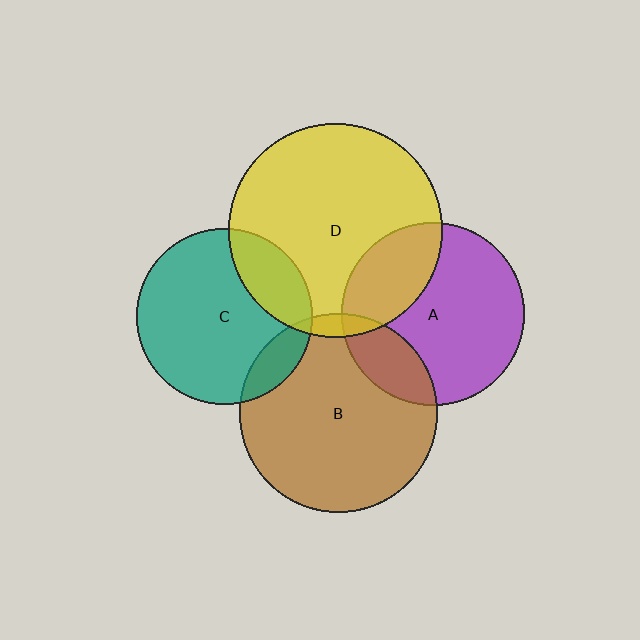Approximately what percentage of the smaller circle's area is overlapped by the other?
Approximately 10%.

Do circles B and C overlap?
Yes.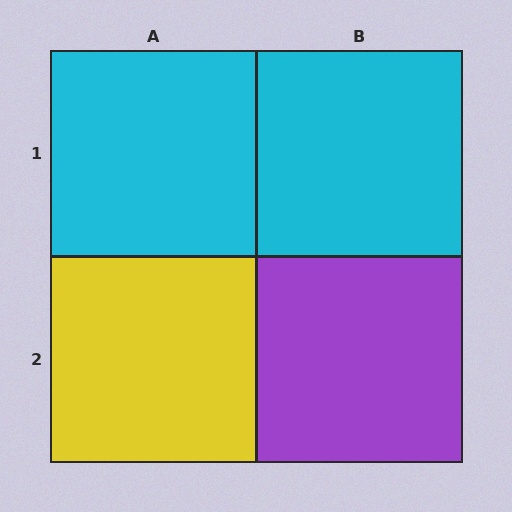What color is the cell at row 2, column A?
Yellow.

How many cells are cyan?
2 cells are cyan.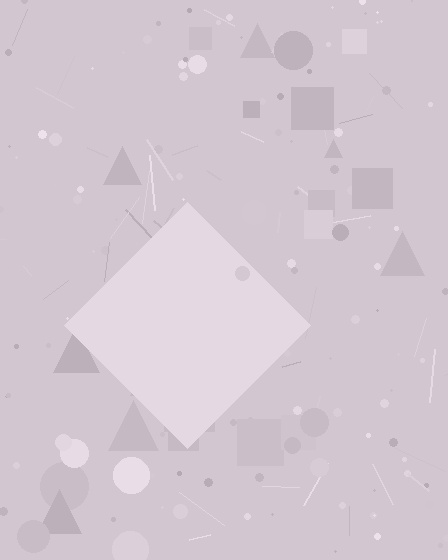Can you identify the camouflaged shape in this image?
The camouflaged shape is a diamond.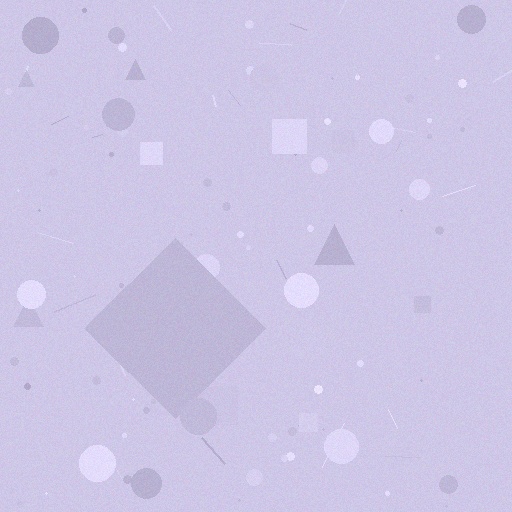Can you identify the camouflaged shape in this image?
The camouflaged shape is a diamond.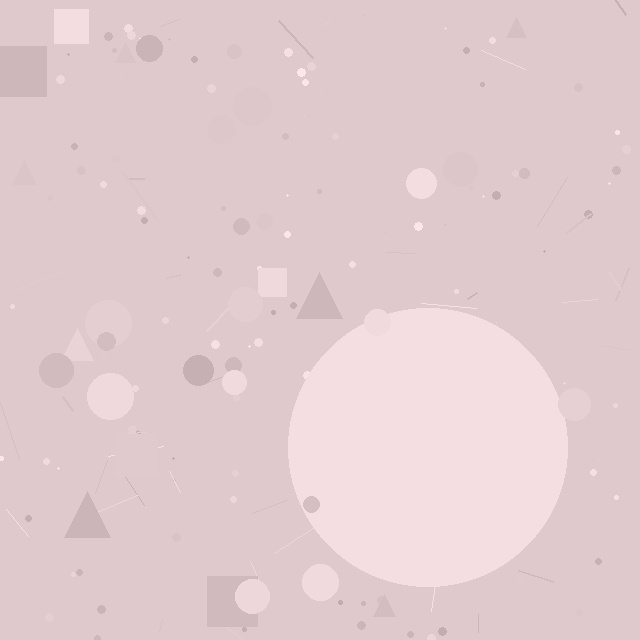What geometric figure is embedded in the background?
A circle is embedded in the background.